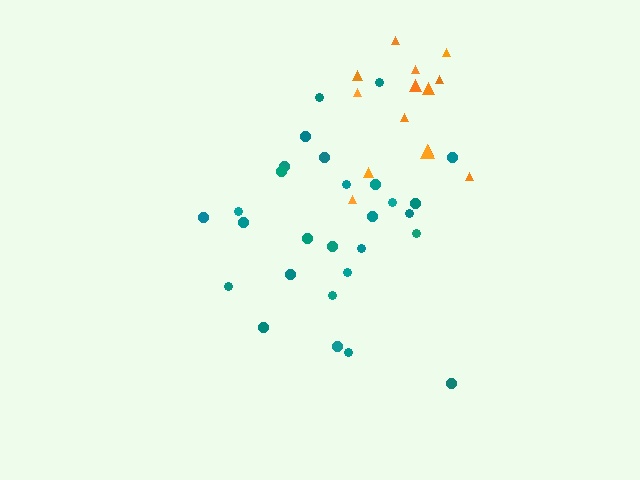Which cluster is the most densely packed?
Teal.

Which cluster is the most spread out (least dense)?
Orange.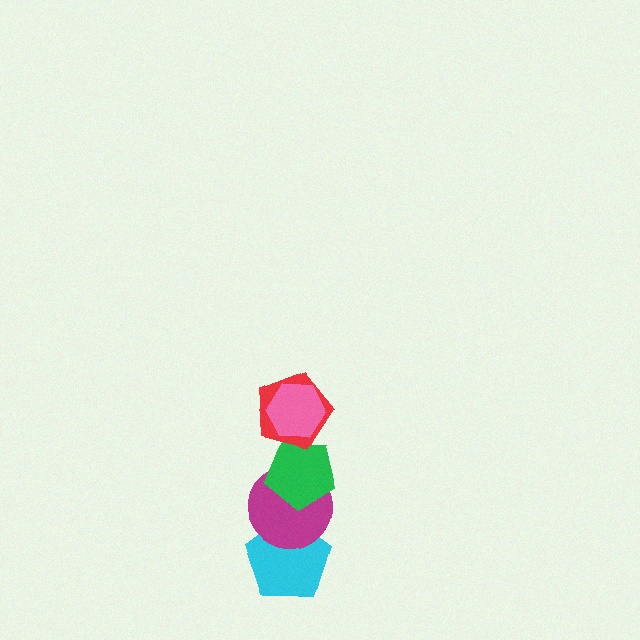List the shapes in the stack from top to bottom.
From top to bottom: the pink hexagon, the red pentagon, the green pentagon, the magenta circle, the cyan pentagon.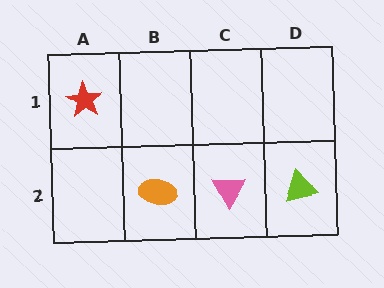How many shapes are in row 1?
1 shape.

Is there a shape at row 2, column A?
No, that cell is empty.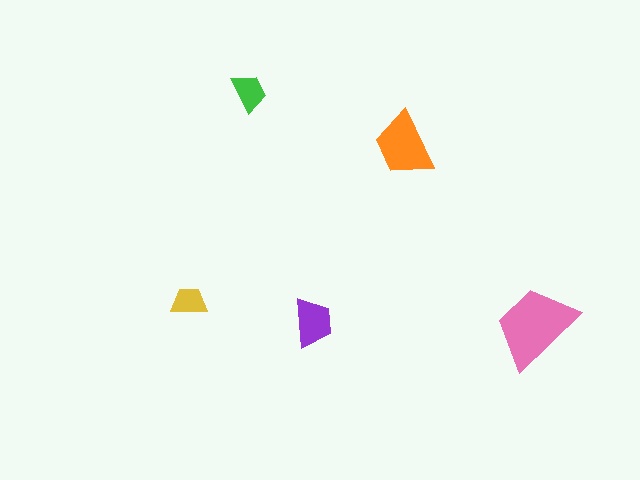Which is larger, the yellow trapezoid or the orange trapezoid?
The orange one.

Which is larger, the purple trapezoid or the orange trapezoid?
The orange one.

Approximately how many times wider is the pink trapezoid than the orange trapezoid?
About 1.5 times wider.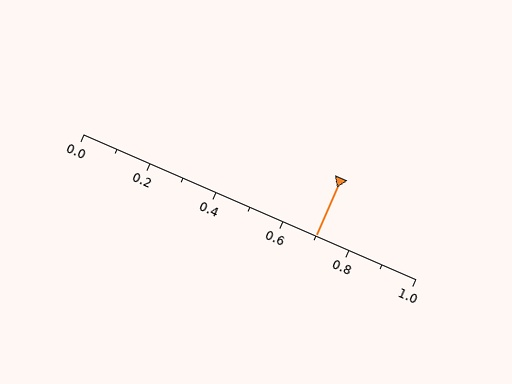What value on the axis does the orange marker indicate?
The marker indicates approximately 0.7.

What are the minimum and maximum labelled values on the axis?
The axis runs from 0.0 to 1.0.